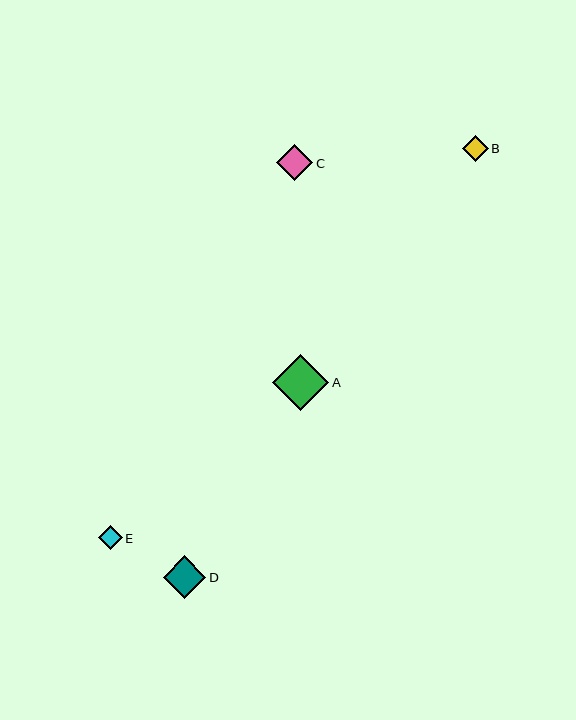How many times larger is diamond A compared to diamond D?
Diamond A is approximately 1.3 times the size of diamond D.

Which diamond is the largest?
Diamond A is the largest with a size of approximately 56 pixels.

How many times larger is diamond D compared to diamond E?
Diamond D is approximately 1.8 times the size of diamond E.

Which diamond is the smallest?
Diamond E is the smallest with a size of approximately 24 pixels.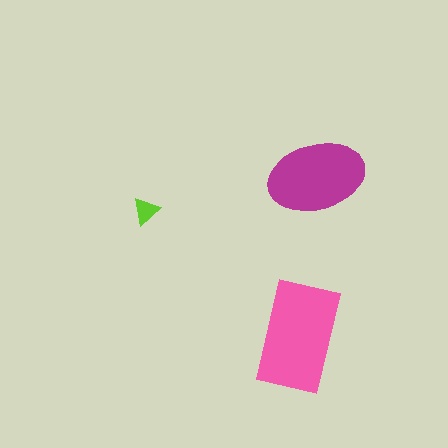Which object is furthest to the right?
The magenta ellipse is rightmost.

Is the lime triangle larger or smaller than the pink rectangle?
Smaller.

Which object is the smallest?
The lime triangle.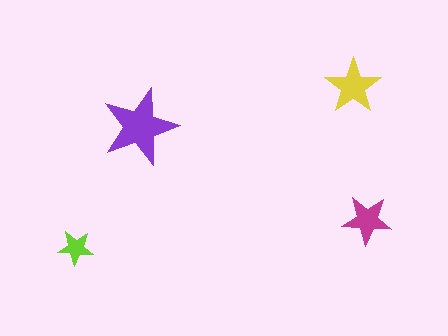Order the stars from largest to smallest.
the purple one, the yellow one, the magenta one, the lime one.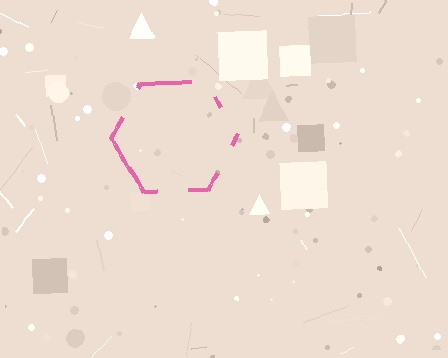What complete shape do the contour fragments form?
The contour fragments form a hexagon.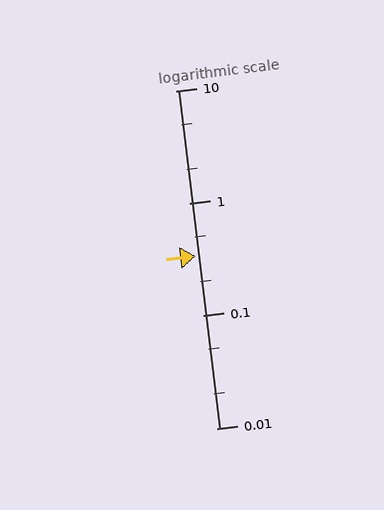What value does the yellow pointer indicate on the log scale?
The pointer indicates approximately 0.34.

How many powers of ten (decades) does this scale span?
The scale spans 3 decades, from 0.01 to 10.